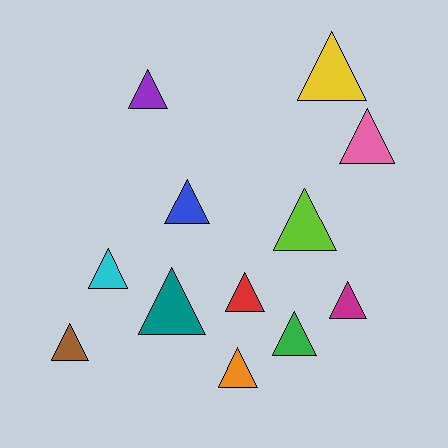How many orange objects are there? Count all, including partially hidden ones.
There is 1 orange object.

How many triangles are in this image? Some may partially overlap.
There are 12 triangles.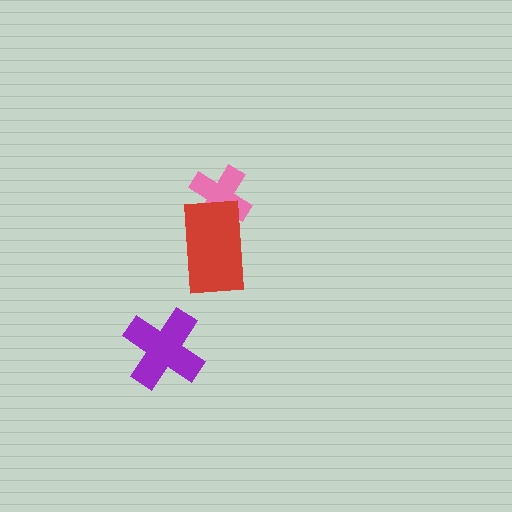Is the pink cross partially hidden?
Yes, it is partially covered by another shape.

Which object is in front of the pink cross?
The red rectangle is in front of the pink cross.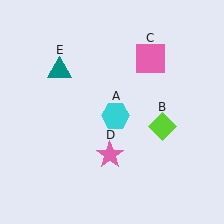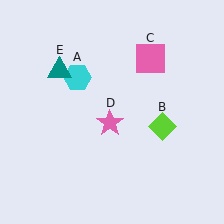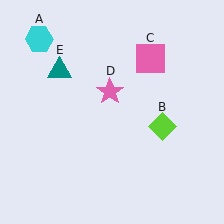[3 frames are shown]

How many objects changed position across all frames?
2 objects changed position: cyan hexagon (object A), pink star (object D).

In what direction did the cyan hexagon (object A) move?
The cyan hexagon (object A) moved up and to the left.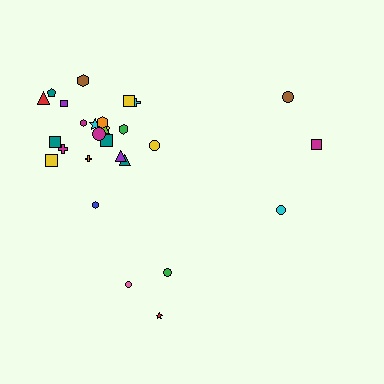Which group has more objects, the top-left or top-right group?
The top-left group.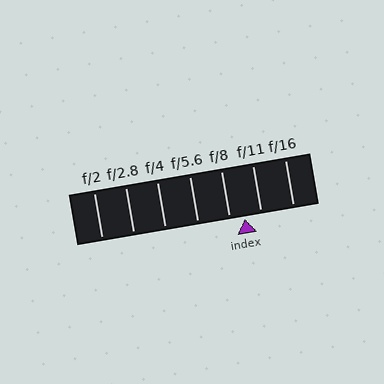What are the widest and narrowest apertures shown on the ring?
The widest aperture shown is f/2 and the narrowest is f/16.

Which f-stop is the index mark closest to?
The index mark is closest to f/8.